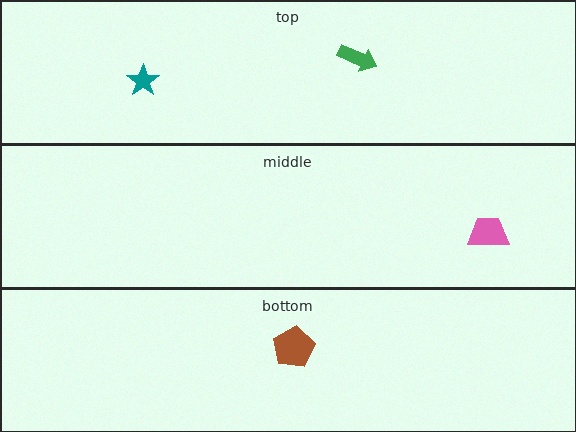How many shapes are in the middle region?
1.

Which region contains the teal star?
The top region.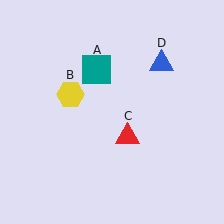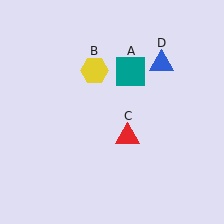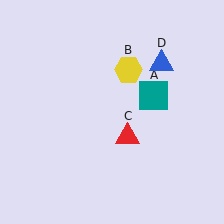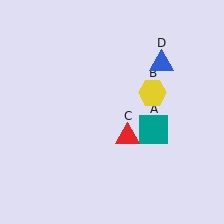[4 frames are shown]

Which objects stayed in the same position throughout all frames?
Red triangle (object C) and blue triangle (object D) remained stationary.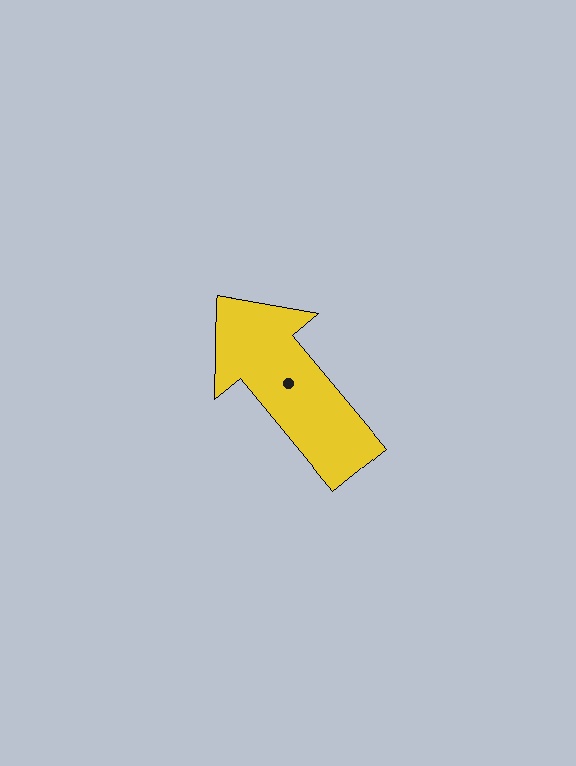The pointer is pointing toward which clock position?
Roughly 11 o'clock.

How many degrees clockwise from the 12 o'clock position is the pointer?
Approximately 320 degrees.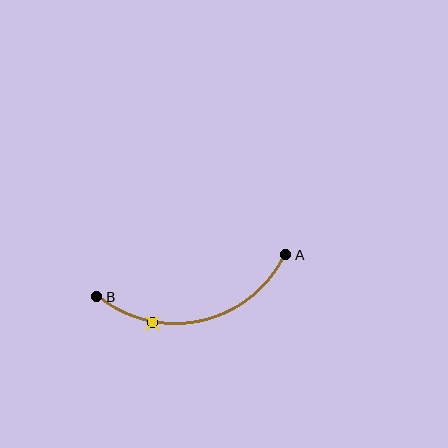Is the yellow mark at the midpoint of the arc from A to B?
No. The yellow mark lies on the arc but is closer to endpoint B. The arc midpoint would be at the point on the curve equidistant along the arc from both A and B.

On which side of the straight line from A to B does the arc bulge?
The arc bulges below the straight line connecting A and B.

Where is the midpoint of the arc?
The arc midpoint is the point on the curve farthest from the straight line joining A and B. It sits below that line.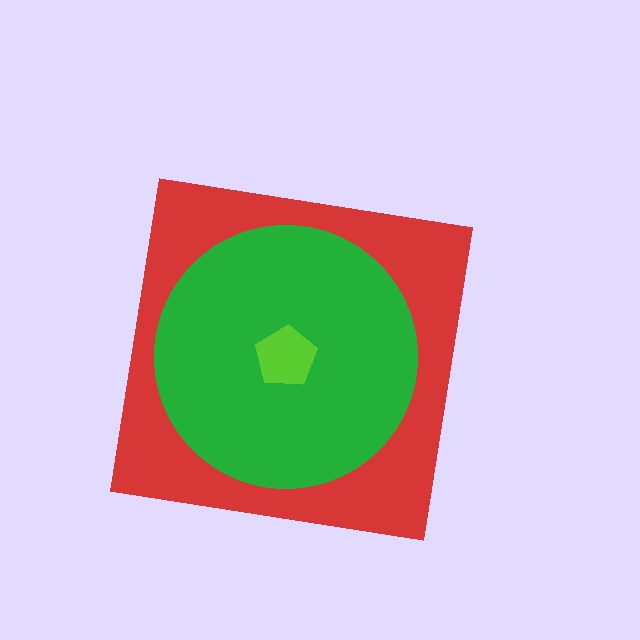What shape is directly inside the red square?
The green circle.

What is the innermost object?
The lime pentagon.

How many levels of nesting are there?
3.